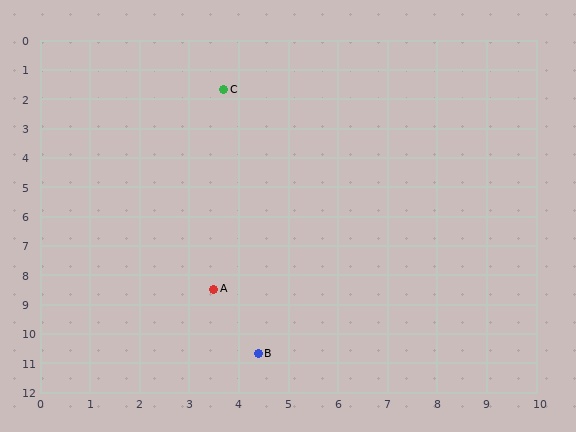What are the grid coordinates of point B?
Point B is at approximately (4.4, 10.7).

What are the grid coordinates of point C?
Point C is at approximately (3.7, 1.7).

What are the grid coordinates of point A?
Point A is at approximately (3.5, 8.5).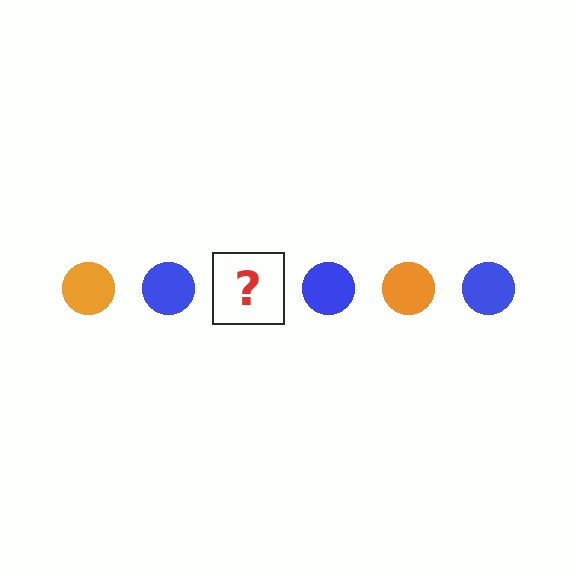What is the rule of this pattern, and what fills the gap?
The rule is that the pattern cycles through orange, blue circles. The gap should be filled with an orange circle.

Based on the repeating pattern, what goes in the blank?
The blank should be an orange circle.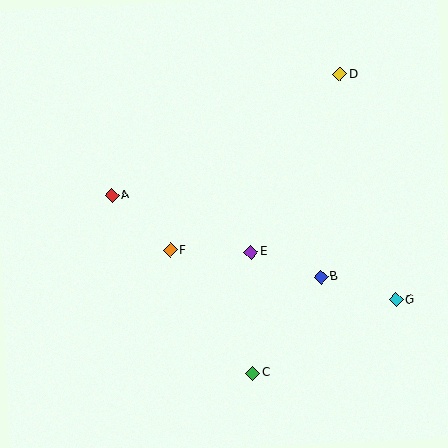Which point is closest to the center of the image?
Point E at (251, 252) is closest to the center.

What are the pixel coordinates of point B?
Point B is at (321, 277).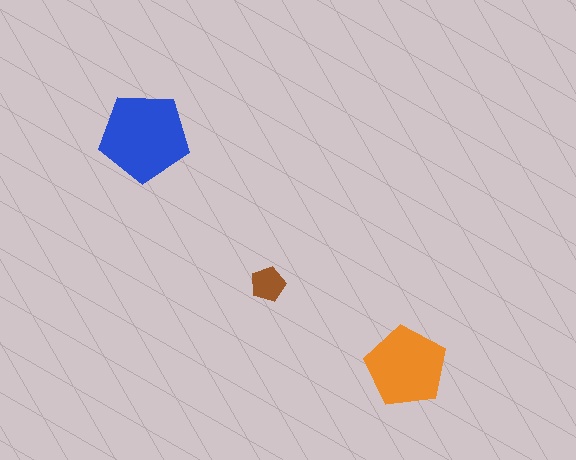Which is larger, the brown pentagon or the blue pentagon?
The blue one.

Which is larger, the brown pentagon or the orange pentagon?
The orange one.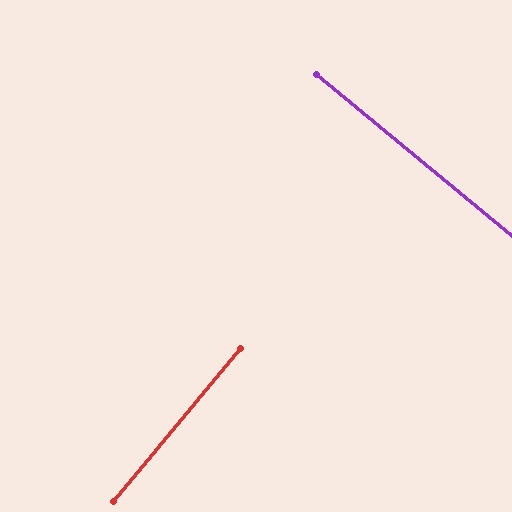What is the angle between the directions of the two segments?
Approximately 90 degrees.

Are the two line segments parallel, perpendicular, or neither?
Perpendicular — they meet at approximately 90°.